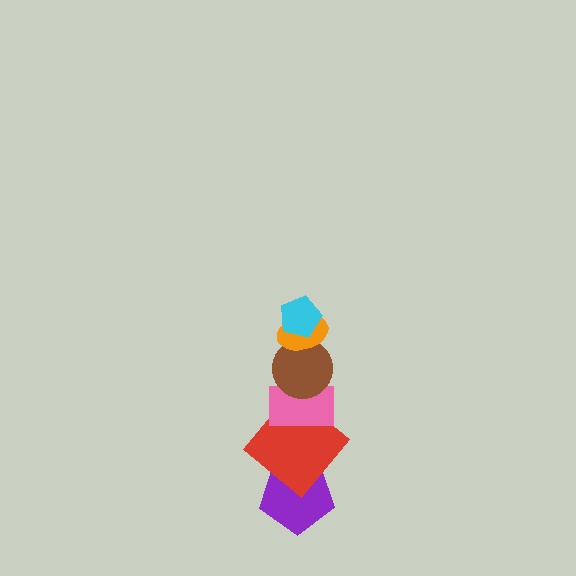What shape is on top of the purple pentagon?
The red diamond is on top of the purple pentagon.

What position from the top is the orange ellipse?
The orange ellipse is 2nd from the top.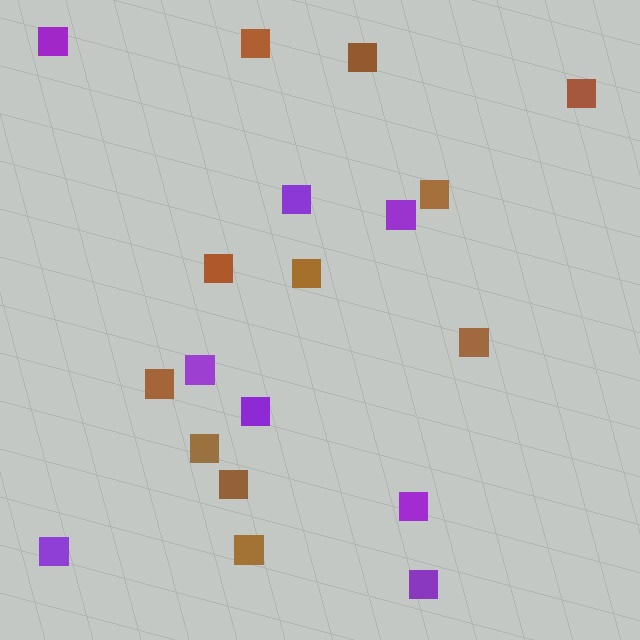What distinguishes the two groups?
There are 2 groups: one group of purple squares (8) and one group of brown squares (11).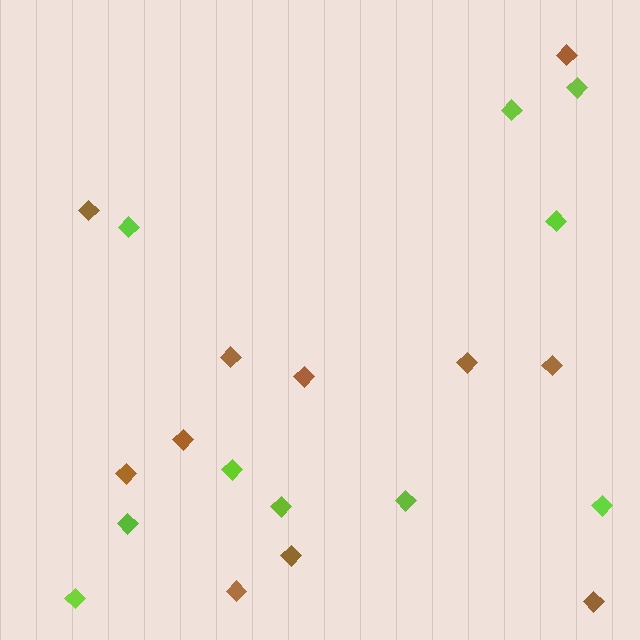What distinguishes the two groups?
There are 2 groups: one group of brown diamonds (11) and one group of lime diamonds (10).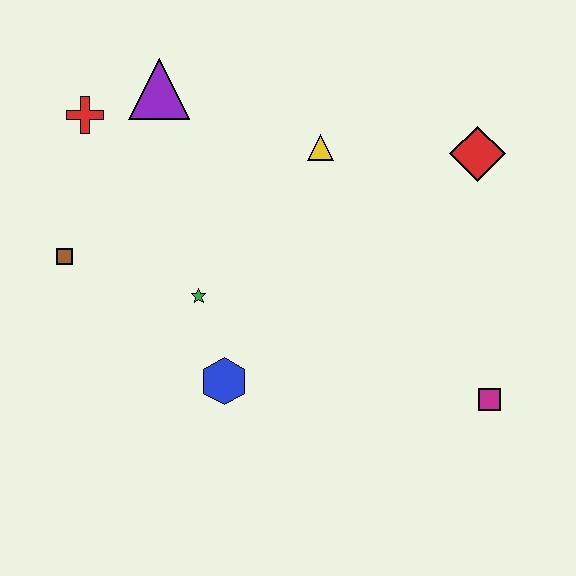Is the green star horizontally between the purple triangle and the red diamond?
Yes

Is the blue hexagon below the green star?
Yes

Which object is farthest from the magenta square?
The red cross is farthest from the magenta square.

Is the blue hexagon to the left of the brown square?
No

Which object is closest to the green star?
The blue hexagon is closest to the green star.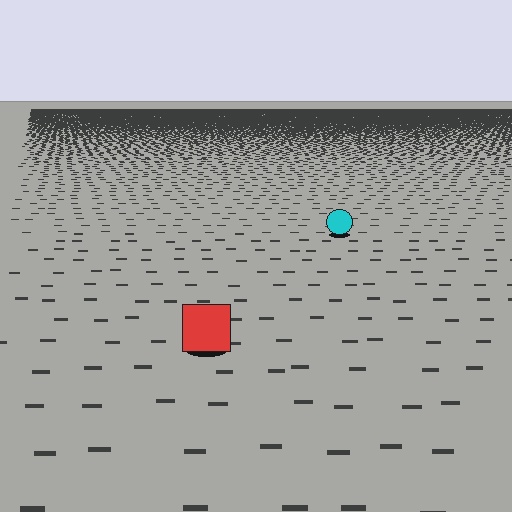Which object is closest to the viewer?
The red square is closest. The texture marks near it are larger and more spread out.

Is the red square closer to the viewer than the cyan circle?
Yes. The red square is closer — you can tell from the texture gradient: the ground texture is coarser near it.